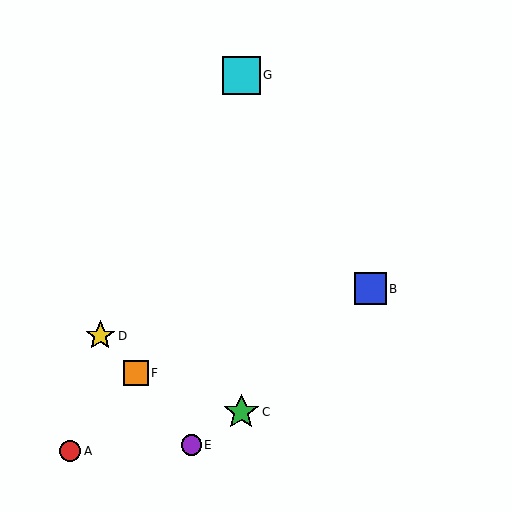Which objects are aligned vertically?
Objects C, G are aligned vertically.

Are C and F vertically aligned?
No, C is at x≈241 and F is at x≈136.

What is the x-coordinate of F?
Object F is at x≈136.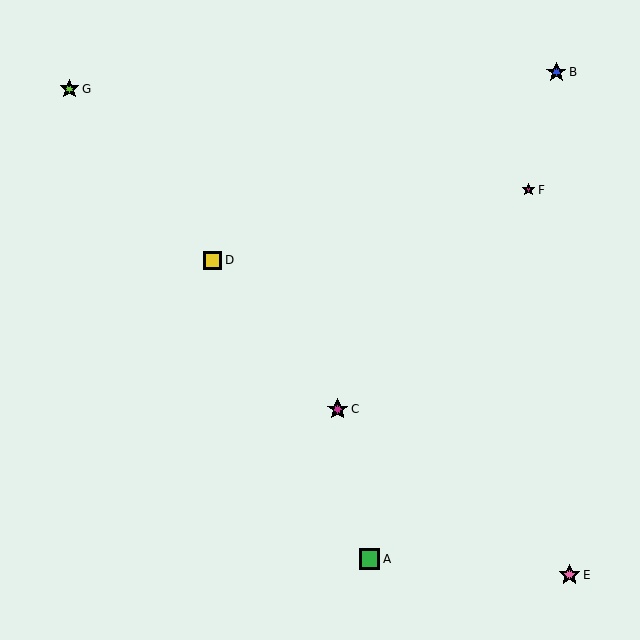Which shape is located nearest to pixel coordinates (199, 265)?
The yellow square (labeled D) at (213, 260) is nearest to that location.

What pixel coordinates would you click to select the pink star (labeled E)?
Click at (569, 575) to select the pink star E.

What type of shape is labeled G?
Shape G is a lime star.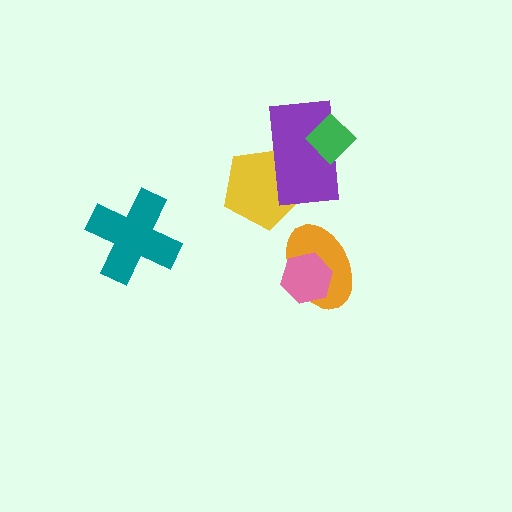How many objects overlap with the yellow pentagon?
1 object overlaps with the yellow pentagon.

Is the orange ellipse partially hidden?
Yes, it is partially covered by another shape.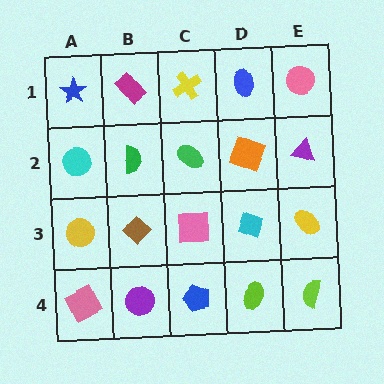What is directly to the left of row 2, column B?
A cyan circle.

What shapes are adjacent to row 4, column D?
A cyan diamond (row 3, column D), a blue pentagon (row 4, column C), a lime semicircle (row 4, column E).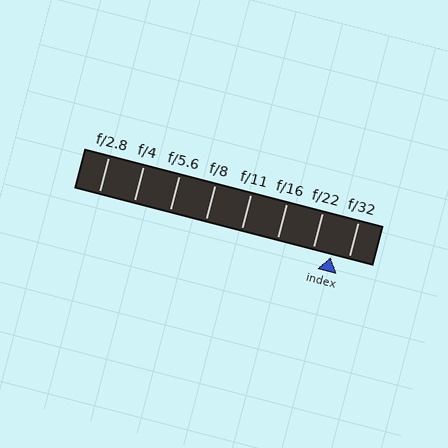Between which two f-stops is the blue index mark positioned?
The index mark is between f/22 and f/32.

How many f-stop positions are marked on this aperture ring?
There are 8 f-stop positions marked.